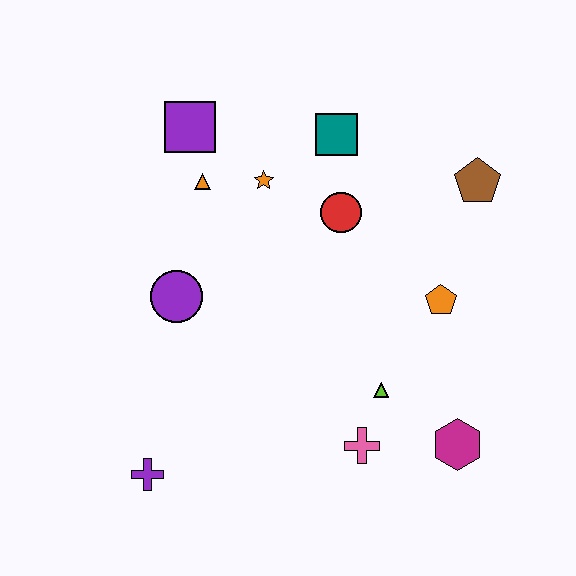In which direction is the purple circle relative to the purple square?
The purple circle is below the purple square.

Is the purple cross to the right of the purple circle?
No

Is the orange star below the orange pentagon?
No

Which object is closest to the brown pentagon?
The orange pentagon is closest to the brown pentagon.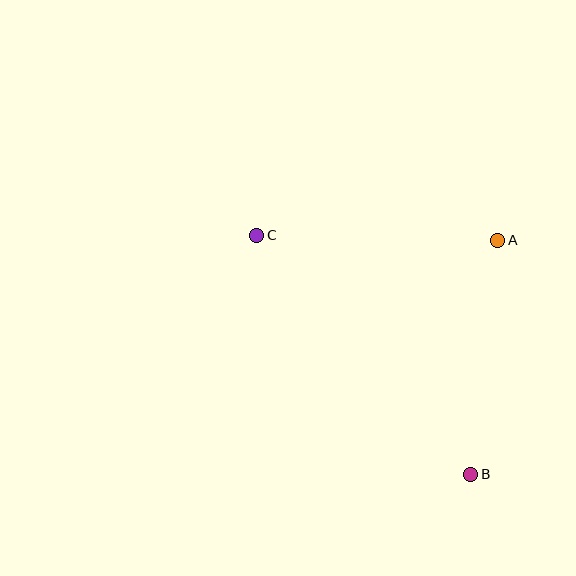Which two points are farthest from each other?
Points B and C are farthest from each other.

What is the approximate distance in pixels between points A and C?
The distance between A and C is approximately 241 pixels.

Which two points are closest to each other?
Points A and B are closest to each other.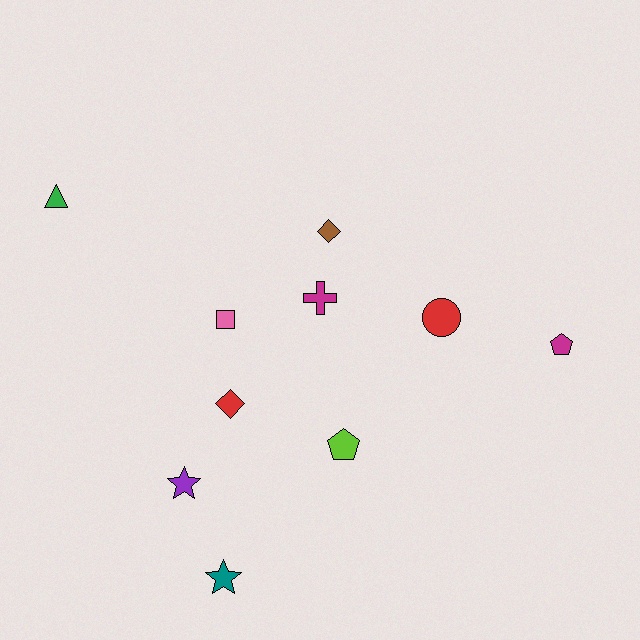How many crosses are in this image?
There is 1 cross.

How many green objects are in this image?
There is 1 green object.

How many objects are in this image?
There are 10 objects.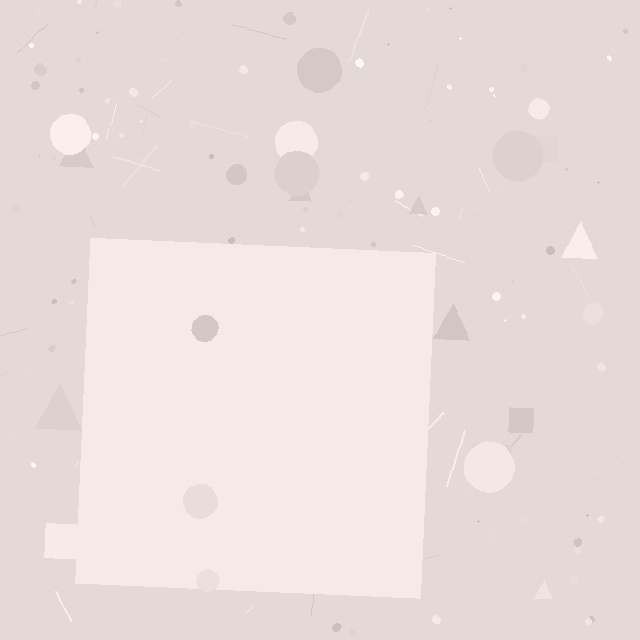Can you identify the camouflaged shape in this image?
The camouflaged shape is a square.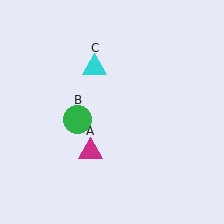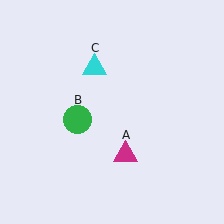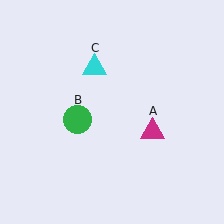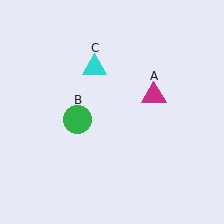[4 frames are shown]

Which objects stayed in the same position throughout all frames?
Green circle (object B) and cyan triangle (object C) remained stationary.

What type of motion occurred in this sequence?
The magenta triangle (object A) rotated counterclockwise around the center of the scene.